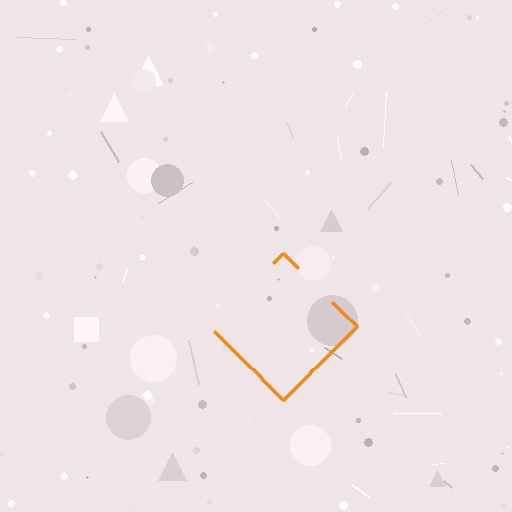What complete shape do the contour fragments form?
The contour fragments form a diamond.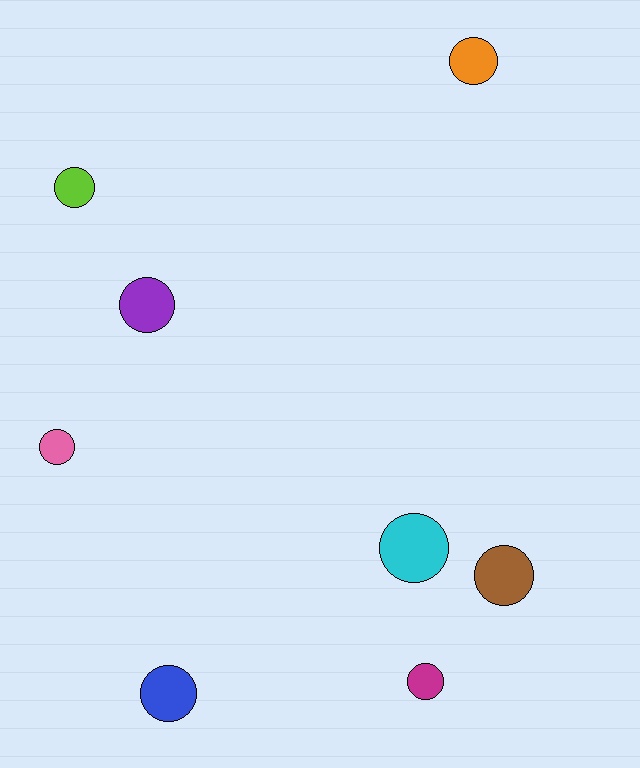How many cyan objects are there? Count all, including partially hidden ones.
There is 1 cyan object.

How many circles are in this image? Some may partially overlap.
There are 8 circles.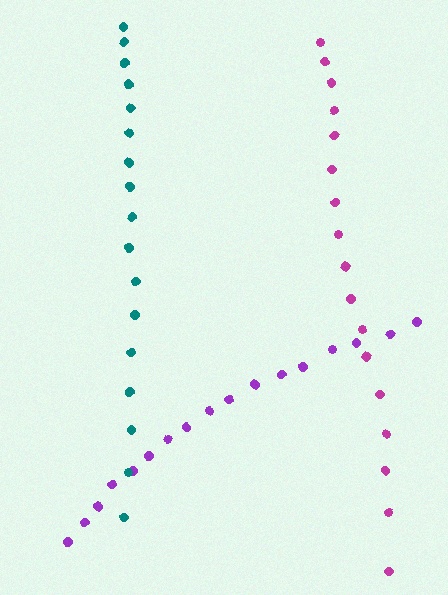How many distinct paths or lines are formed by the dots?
There are 3 distinct paths.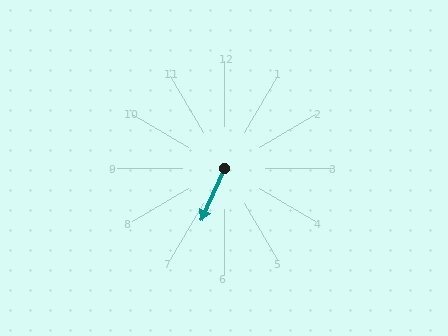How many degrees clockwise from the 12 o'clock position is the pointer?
Approximately 204 degrees.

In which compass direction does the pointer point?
Southwest.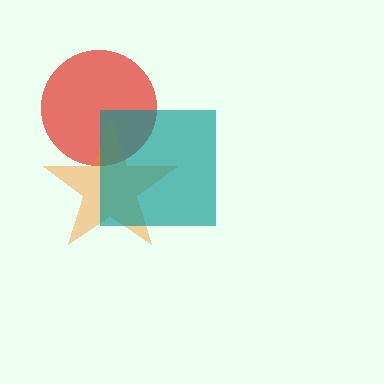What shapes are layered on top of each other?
The layered shapes are: a red circle, an orange star, a teal square.